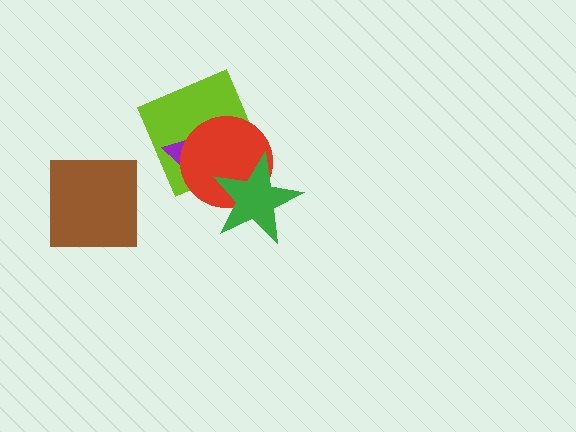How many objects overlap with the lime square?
3 objects overlap with the lime square.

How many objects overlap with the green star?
2 objects overlap with the green star.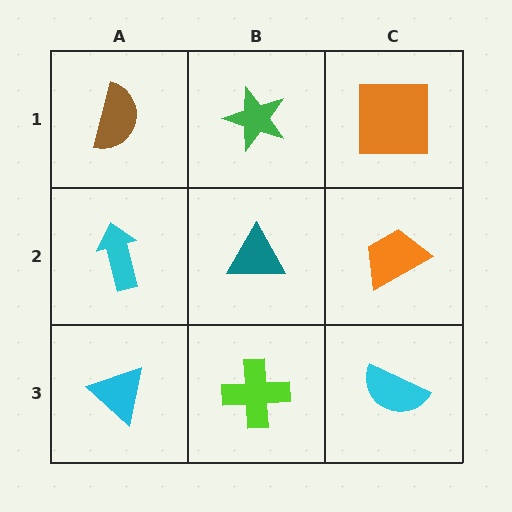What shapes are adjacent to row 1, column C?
An orange trapezoid (row 2, column C), a green star (row 1, column B).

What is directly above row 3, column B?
A teal triangle.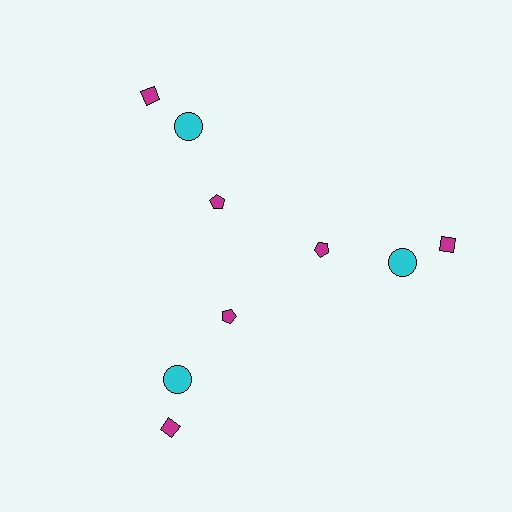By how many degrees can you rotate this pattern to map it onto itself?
The pattern maps onto itself every 120 degrees of rotation.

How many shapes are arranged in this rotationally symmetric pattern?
There are 9 shapes, arranged in 3 groups of 3.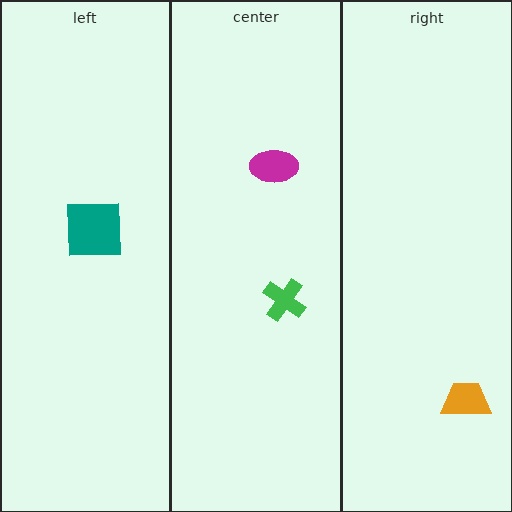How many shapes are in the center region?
2.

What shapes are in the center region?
The magenta ellipse, the green cross.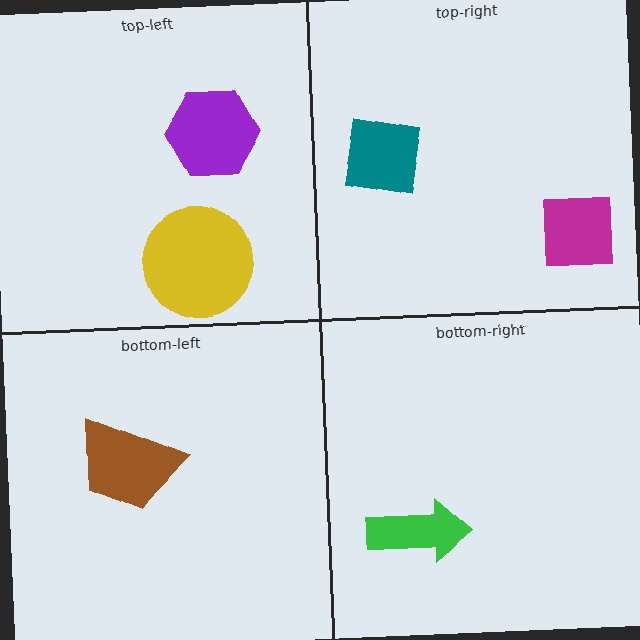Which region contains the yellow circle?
The top-left region.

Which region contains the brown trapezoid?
The bottom-left region.